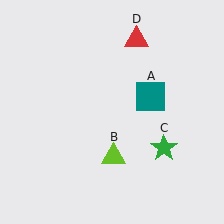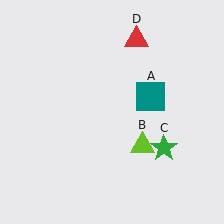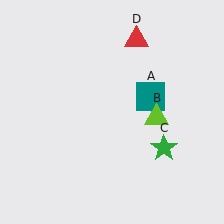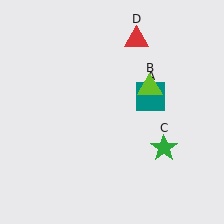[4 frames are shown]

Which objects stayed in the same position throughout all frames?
Teal square (object A) and green star (object C) and red triangle (object D) remained stationary.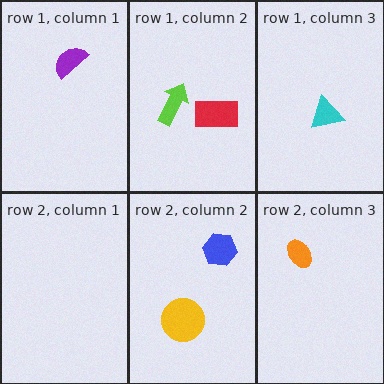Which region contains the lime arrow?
The row 1, column 2 region.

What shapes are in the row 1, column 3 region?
The cyan triangle.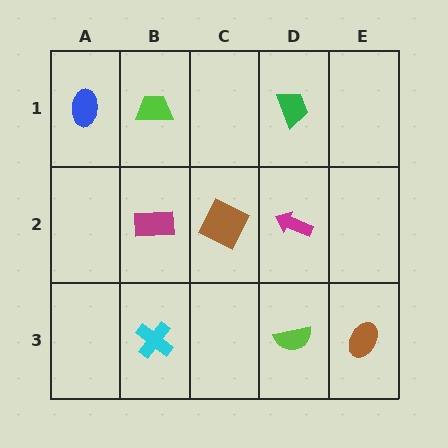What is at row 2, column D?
A magenta arrow.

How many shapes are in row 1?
3 shapes.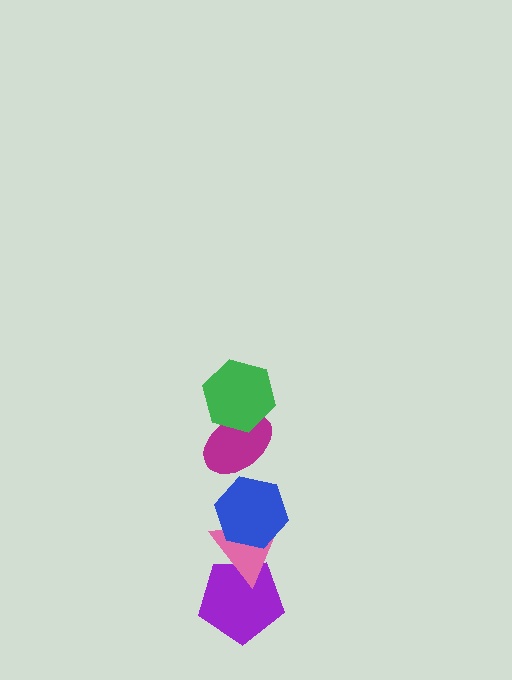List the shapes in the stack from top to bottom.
From top to bottom: the green hexagon, the magenta ellipse, the blue hexagon, the pink triangle, the purple pentagon.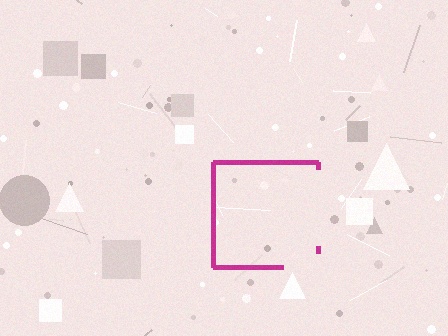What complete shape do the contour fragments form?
The contour fragments form a square.